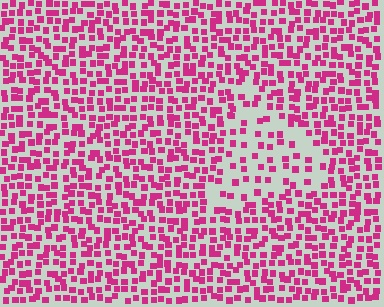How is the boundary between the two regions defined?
The boundary is defined by a change in element density (approximately 2.1x ratio). All elements are the same color, size, and shape.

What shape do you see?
I see a triangle.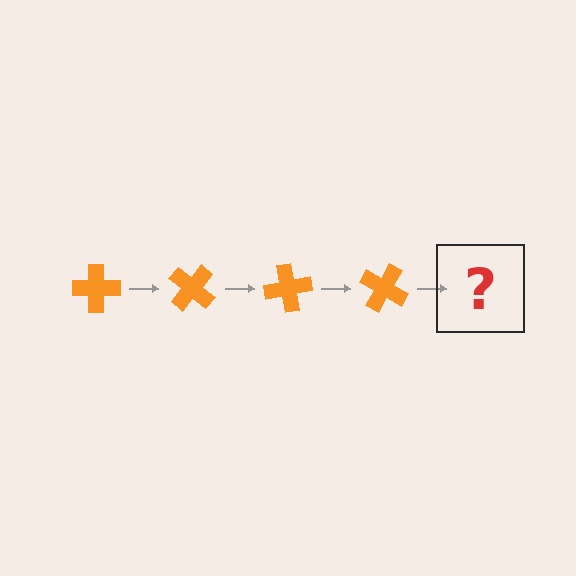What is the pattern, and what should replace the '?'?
The pattern is that the cross rotates 40 degrees each step. The '?' should be an orange cross rotated 160 degrees.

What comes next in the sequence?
The next element should be an orange cross rotated 160 degrees.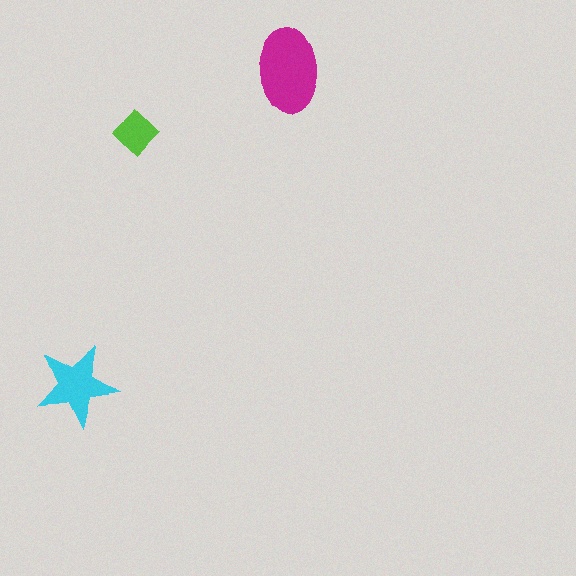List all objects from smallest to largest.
The lime diamond, the cyan star, the magenta ellipse.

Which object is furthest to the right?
The magenta ellipse is rightmost.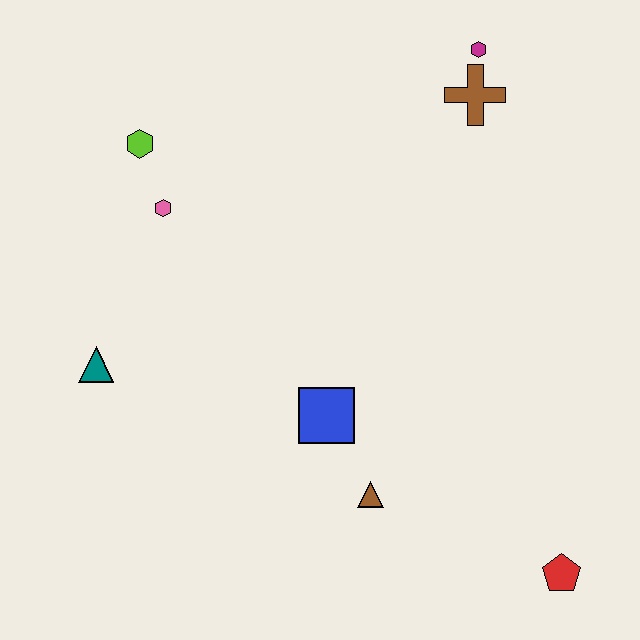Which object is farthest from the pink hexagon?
The red pentagon is farthest from the pink hexagon.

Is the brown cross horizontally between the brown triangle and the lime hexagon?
No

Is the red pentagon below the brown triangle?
Yes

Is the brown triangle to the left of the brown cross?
Yes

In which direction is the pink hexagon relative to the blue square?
The pink hexagon is above the blue square.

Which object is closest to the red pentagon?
The brown triangle is closest to the red pentagon.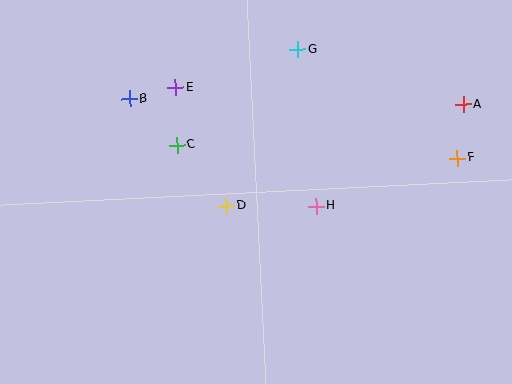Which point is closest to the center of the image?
Point D at (226, 206) is closest to the center.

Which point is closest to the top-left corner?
Point B is closest to the top-left corner.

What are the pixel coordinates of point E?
Point E is at (176, 88).